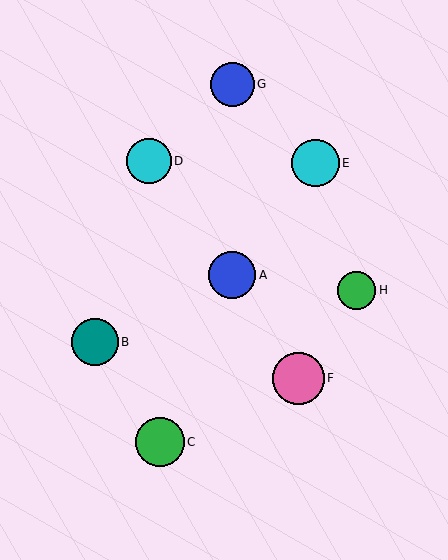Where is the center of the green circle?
The center of the green circle is at (160, 442).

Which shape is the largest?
The pink circle (labeled F) is the largest.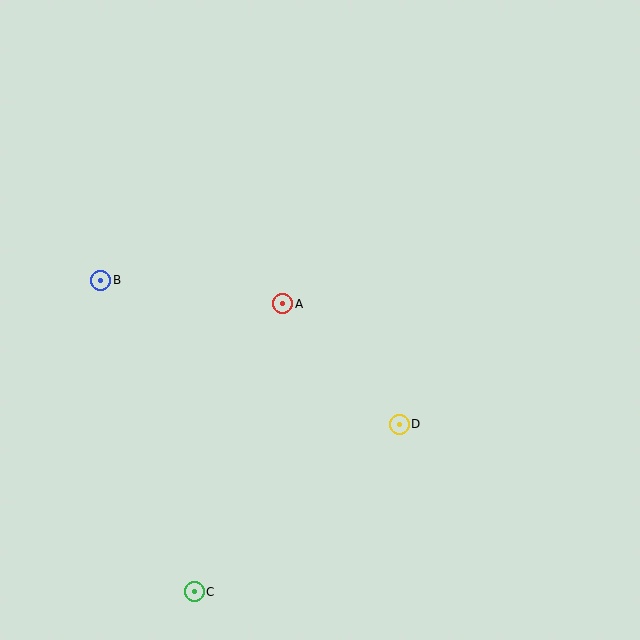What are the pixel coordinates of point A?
Point A is at (283, 304).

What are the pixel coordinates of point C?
Point C is at (194, 592).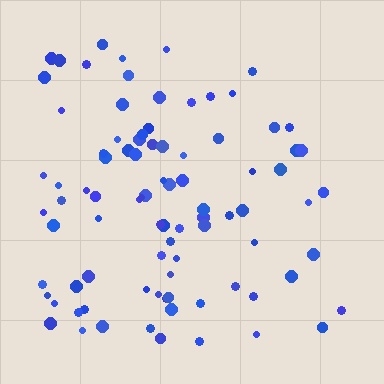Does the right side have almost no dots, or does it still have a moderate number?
Still a moderate number, just noticeably fewer than the left.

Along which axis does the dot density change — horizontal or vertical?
Horizontal.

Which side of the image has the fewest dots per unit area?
The right.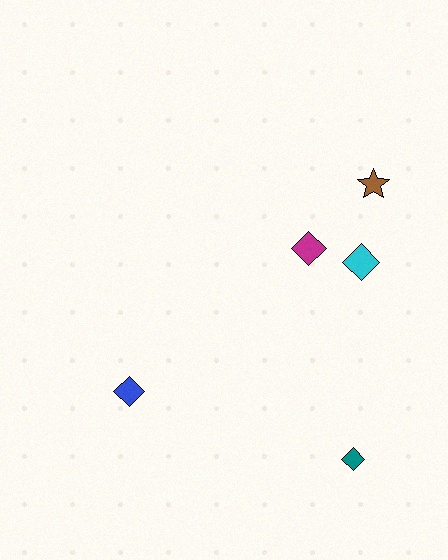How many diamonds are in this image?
There are 4 diamonds.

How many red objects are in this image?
There are no red objects.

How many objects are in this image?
There are 5 objects.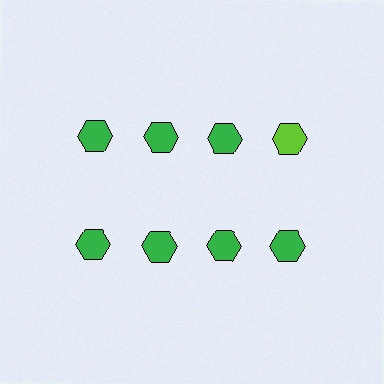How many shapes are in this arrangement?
There are 8 shapes arranged in a grid pattern.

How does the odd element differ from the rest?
It has a different color: lime instead of green.